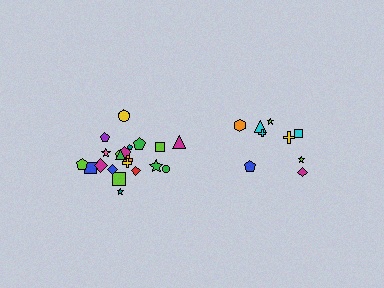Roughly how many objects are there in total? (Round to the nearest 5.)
Roughly 30 objects in total.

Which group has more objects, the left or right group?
The left group.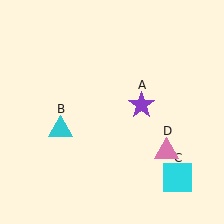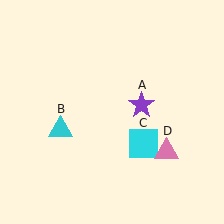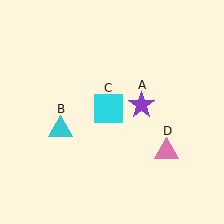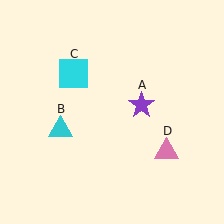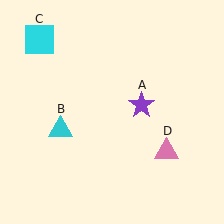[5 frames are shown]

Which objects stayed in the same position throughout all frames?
Purple star (object A) and cyan triangle (object B) and pink triangle (object D) remained stationary.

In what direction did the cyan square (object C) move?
The cyan square (object C) moved up and to the left.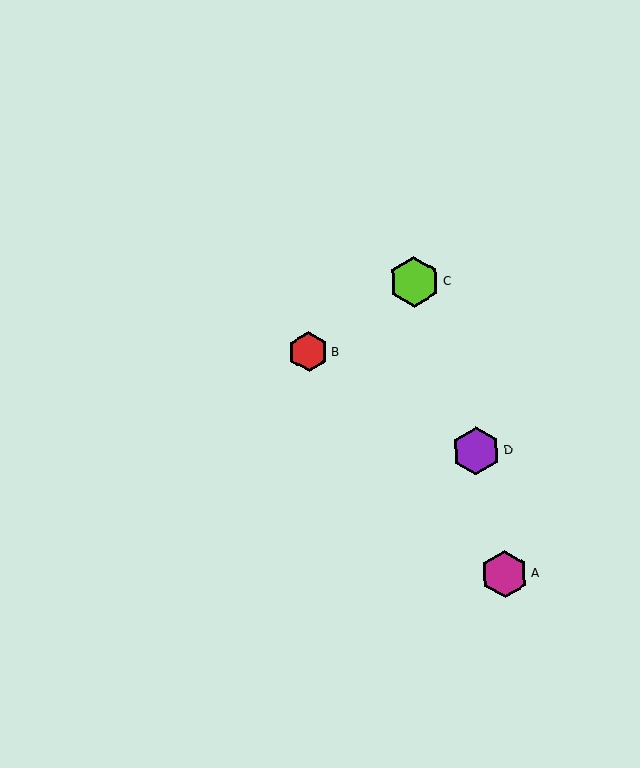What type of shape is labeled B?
Shape B is a red hexagon.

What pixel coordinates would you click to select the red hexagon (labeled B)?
Click at (308, 352) to select the red hexagon B.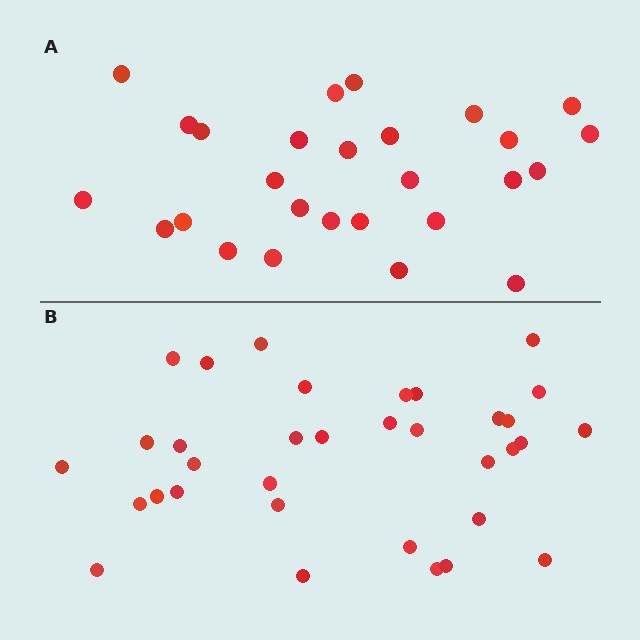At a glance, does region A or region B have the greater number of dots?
Region B (the bottom region) has more dots.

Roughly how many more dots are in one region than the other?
Region B has roughly 8 or so more dots than region A.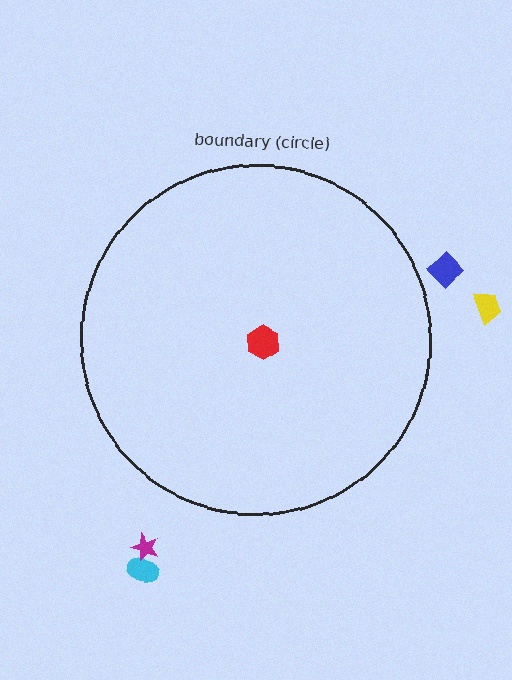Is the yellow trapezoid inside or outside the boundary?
Outside.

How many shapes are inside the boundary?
1 inside, 4 outside.